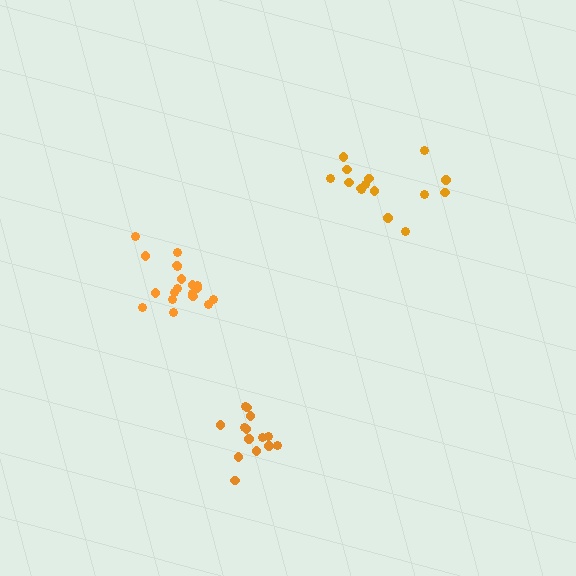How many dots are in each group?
Group 1: 19 dots, Group 2: 15 dots, Group 3: 14 dots (48 total).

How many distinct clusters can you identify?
There are 3 distinct clusters.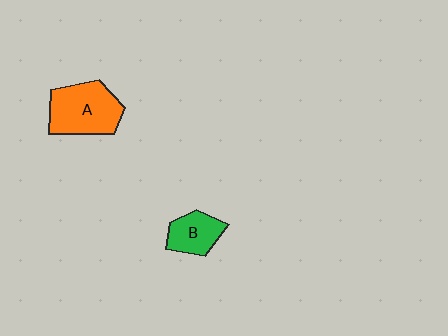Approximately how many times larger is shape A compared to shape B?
Approximately 1.7 times.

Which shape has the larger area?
Shape A (orange).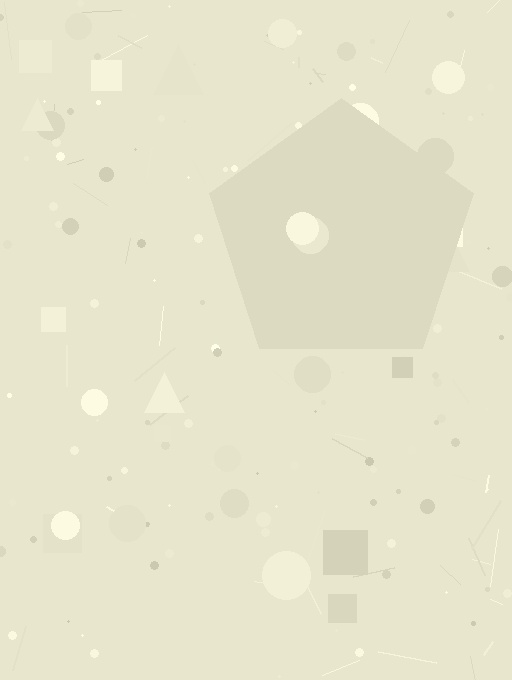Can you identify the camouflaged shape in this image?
The camouflaged shape is a pentagon.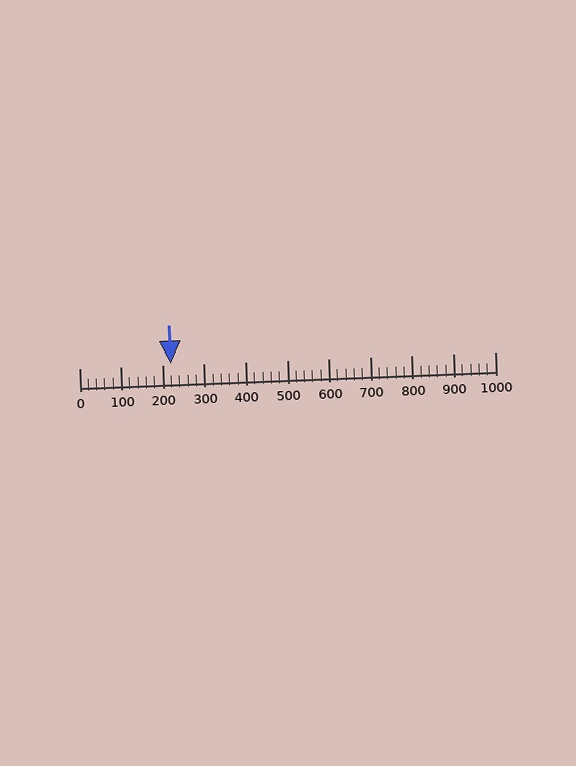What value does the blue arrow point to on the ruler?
The blue arrow points to approximately 220.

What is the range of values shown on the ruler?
The ruler shows values from 0 to 1000.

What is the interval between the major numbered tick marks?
The major tick marks are spaced 100 units apart.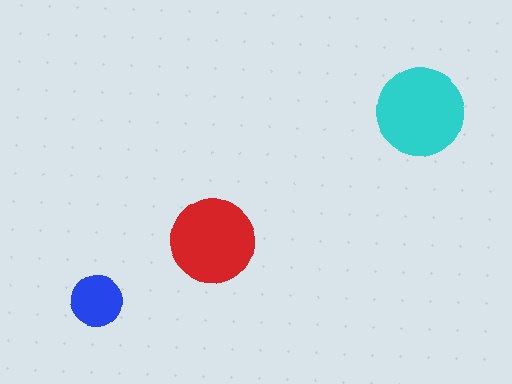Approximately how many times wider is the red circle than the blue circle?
About 1.5 times wider.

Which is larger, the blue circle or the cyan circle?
The cyan one.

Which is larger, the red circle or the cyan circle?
The cyan one.